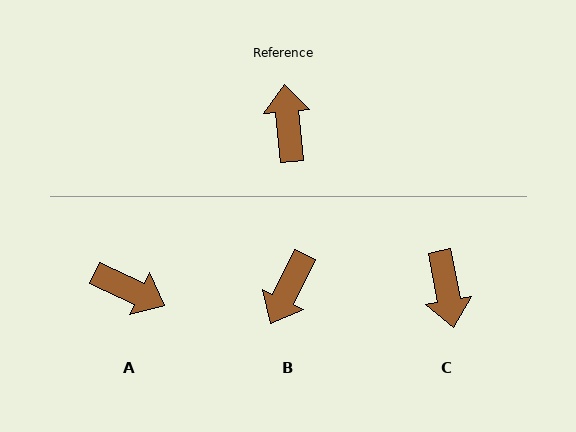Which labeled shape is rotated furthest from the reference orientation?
C, about 175 degrees away.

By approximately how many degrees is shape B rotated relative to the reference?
Approximately 148 degrees counter-clockwise.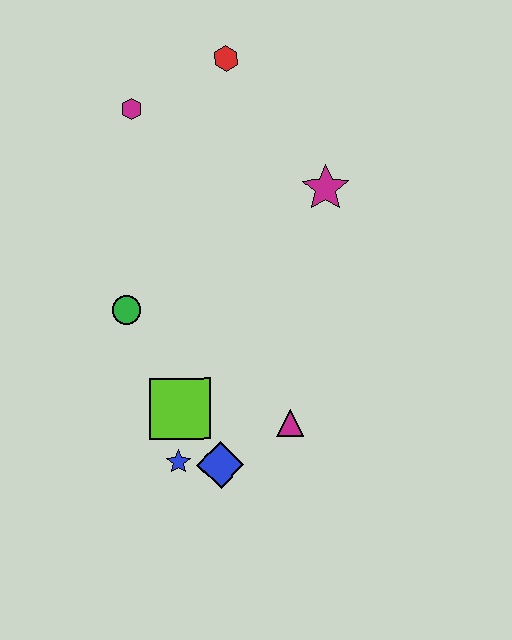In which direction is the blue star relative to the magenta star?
The blue star is below the magenta star.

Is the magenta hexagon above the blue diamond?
Yes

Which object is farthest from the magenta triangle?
The red hexagon is farthest from the magenta triangle.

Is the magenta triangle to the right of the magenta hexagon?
Yes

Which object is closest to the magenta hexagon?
The red hexagon is closest to the magenta hexagon.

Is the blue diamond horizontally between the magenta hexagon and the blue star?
No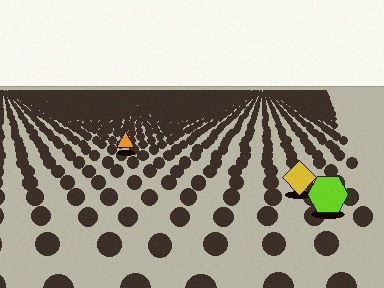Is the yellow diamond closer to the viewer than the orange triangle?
Yes. The yellow diamond is closer — you can tell from the texture gradient: the ground texture is coarser near it.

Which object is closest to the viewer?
The lime hexagon is closest. The texture marks near it are larger and more spread out.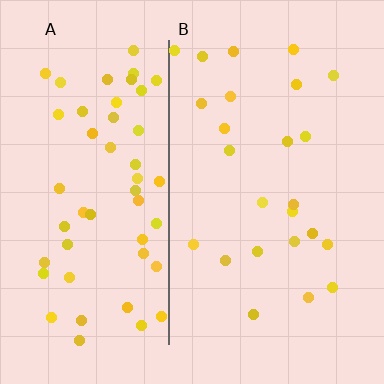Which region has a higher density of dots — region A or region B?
A (the left).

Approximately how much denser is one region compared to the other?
Approximately 2.2× — region A over region B.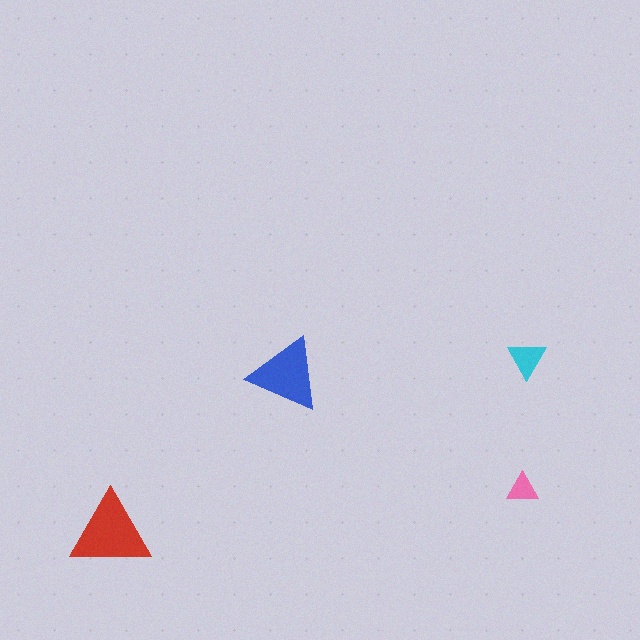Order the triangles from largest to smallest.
the red one, the blue one, the cyan one, the pink one.